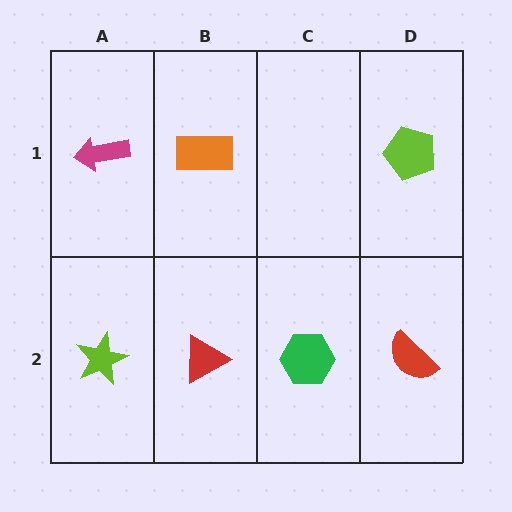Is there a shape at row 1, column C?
No, that cell is empty.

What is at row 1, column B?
An orange rectangle.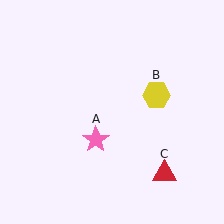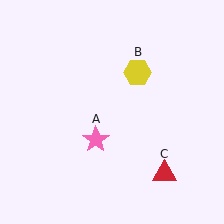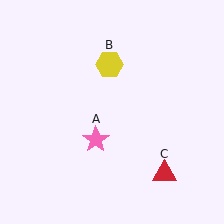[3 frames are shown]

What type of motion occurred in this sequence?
The yellow hexagon (object B) rotated counterclockwise around the center of the scene.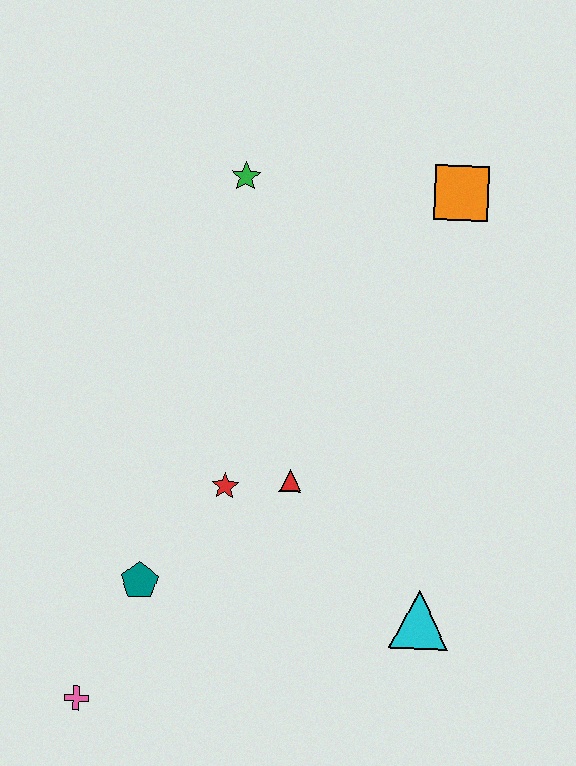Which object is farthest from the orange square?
The pink cross is farthest from the orange square.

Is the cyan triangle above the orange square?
No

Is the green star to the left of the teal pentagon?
No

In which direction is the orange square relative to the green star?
The orange square is to the right of the green star.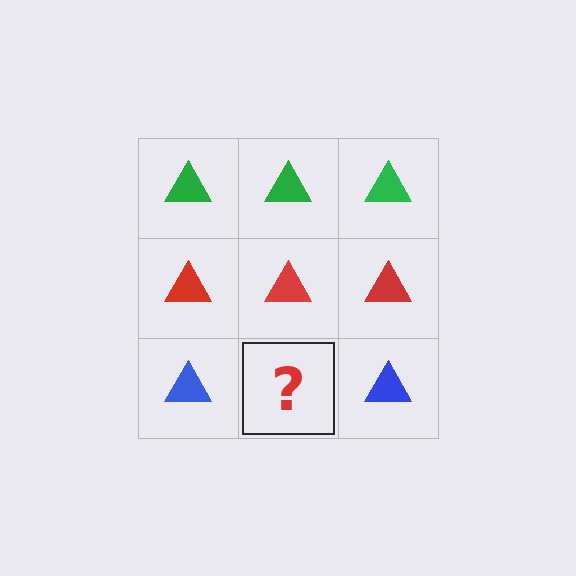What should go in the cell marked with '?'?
The missing cell should contain a blue triangle.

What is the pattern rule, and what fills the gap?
The rule is that each row has a consistent color. The gap should be filled with a blue triangle.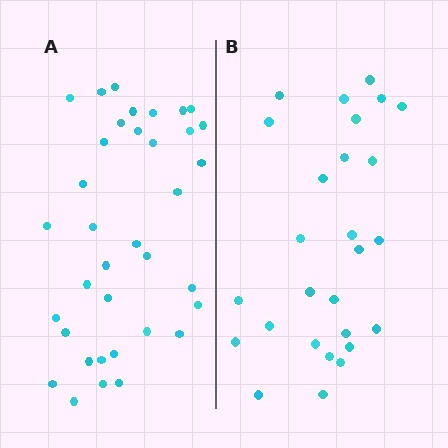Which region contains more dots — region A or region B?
Region A (the left region) has more dots.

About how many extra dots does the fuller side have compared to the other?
Region A has roughly 8 or so more dots than region B.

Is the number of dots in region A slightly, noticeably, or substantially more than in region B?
Region A has noticeably more, but not dramatically so. The ratio is roughly 1.3 to 1.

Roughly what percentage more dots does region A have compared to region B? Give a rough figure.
About 35% more.